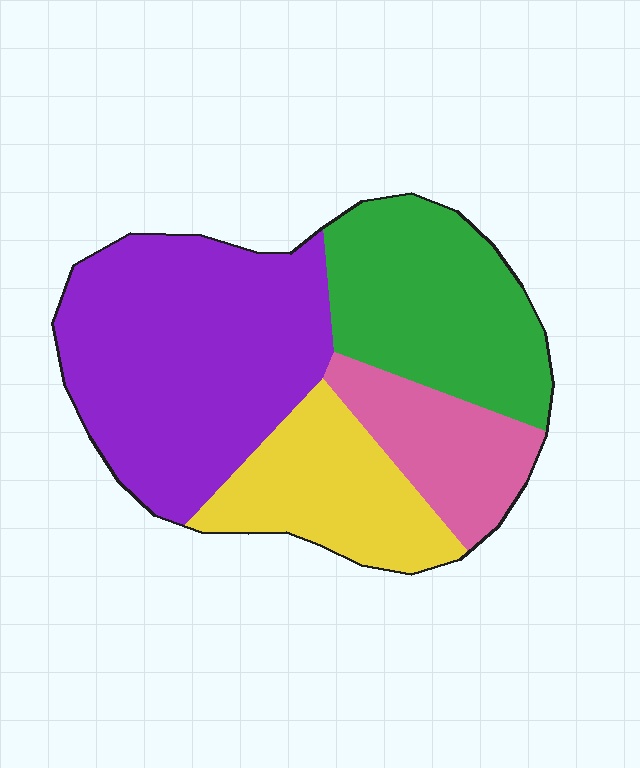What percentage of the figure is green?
Green takes up about one quarter (1/4) of the figure.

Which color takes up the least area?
Pink, at roughly 15%.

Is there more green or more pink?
Green.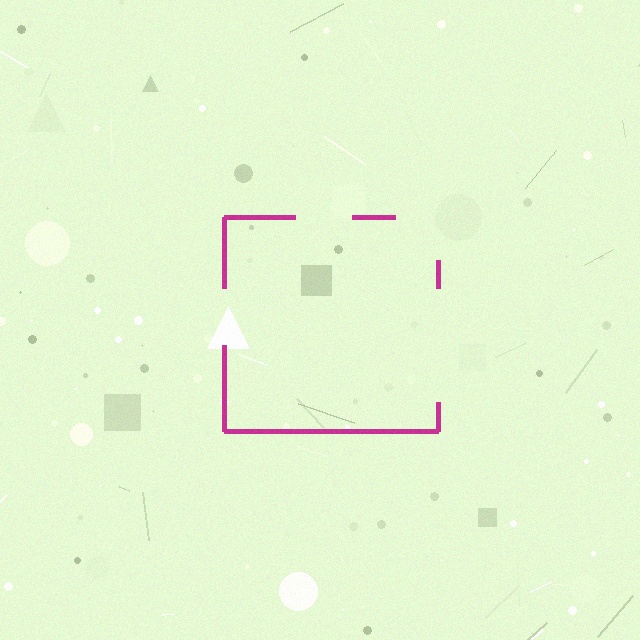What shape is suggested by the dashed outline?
The dashed outline suggests a square.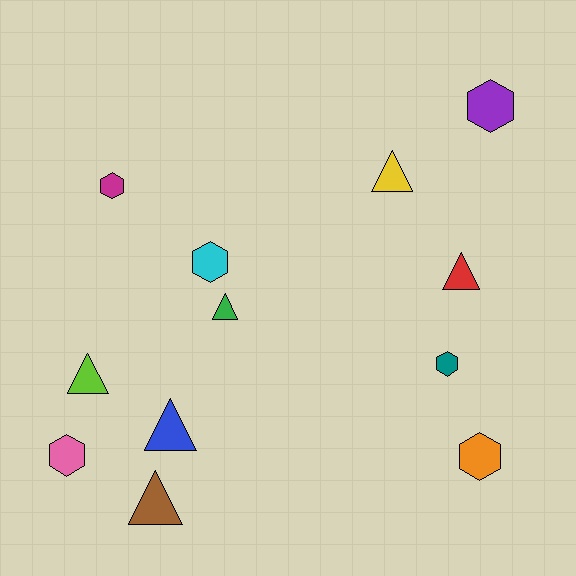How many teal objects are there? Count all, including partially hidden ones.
There is 1 teal object.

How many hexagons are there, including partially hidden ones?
There are 6 hexagons.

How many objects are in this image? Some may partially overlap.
There are 12 objects.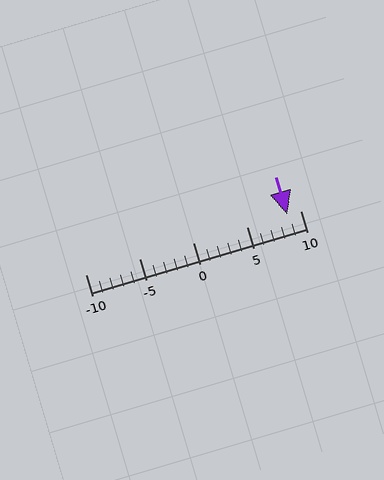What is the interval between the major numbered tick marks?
The major tick marks are spaced 5 units apart.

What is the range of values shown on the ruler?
The ruler shows values from -10 to 10.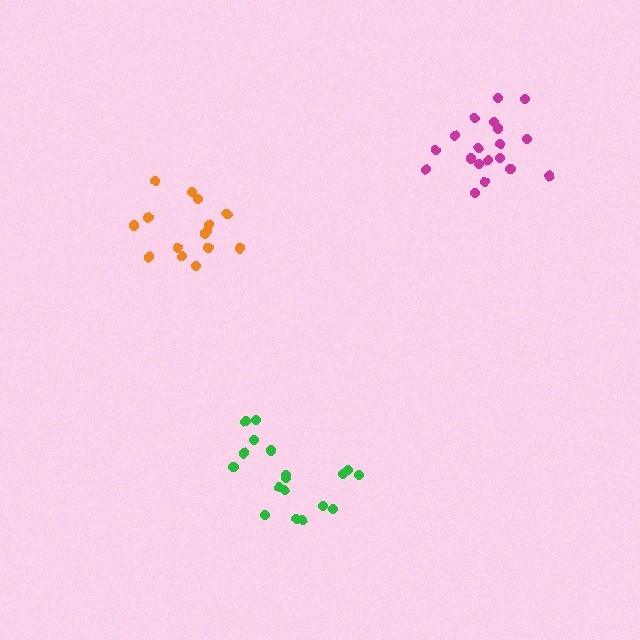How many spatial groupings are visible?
There are 3 spatial groupings.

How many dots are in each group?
Group 1: 19 dots, Group 2: 18 dots, Group 3: 15 dots (52 total).